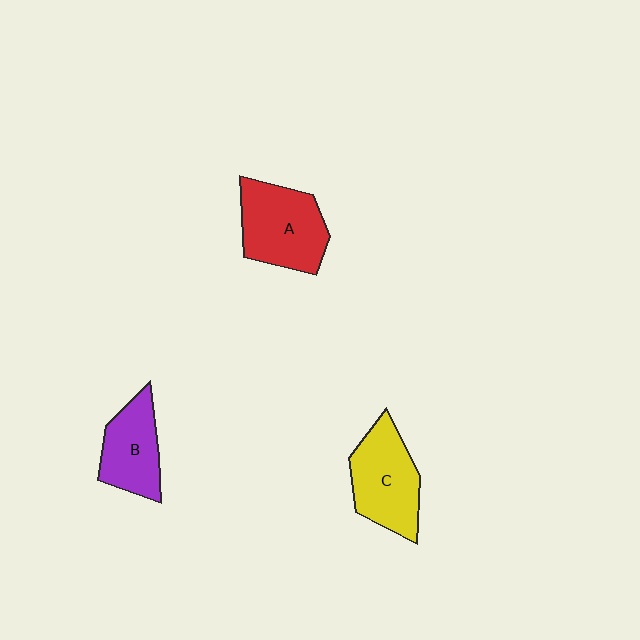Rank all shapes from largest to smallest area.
From largest to smallest: A (red), C (yellow), B (purple).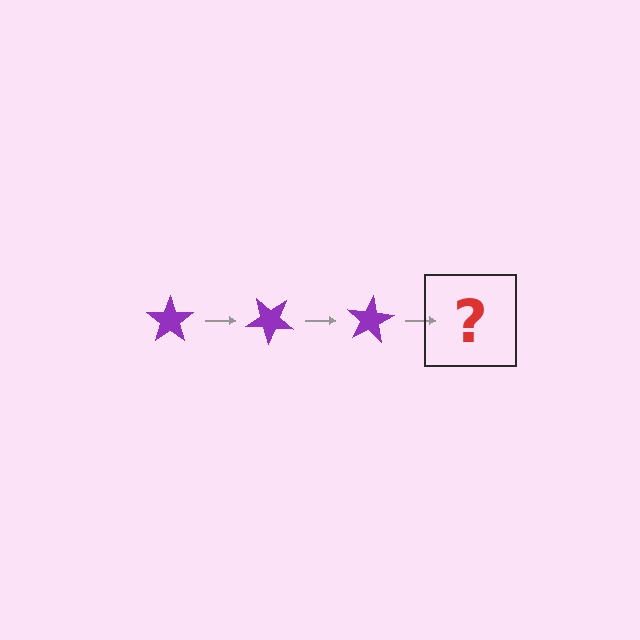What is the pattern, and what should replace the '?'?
The pattern is that the star rotates 40 degrees each step. The '?' should be a purple star rotated 120 degrees.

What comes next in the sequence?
The next element should be a purple star rotated 120 degrees.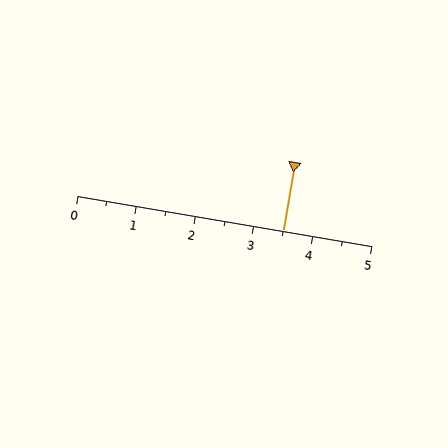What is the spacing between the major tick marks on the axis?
The major ticks are spaced 1 apart.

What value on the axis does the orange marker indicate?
The marker indicates approximately 3.5.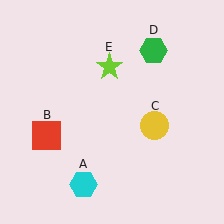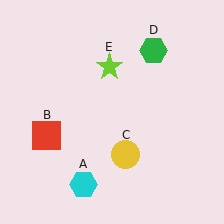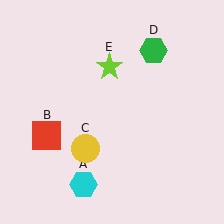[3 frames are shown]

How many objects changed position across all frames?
1 object changed position: yellow circle (object C).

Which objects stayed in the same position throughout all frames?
Cyan hexagon (object A) and red square (object B) and green hexagon (object D) and lime star (object E) remained stationary.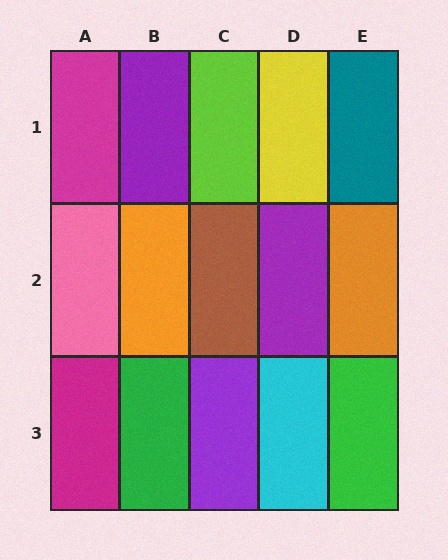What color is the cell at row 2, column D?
Purple.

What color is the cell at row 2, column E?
Orange.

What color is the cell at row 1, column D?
Yellow.